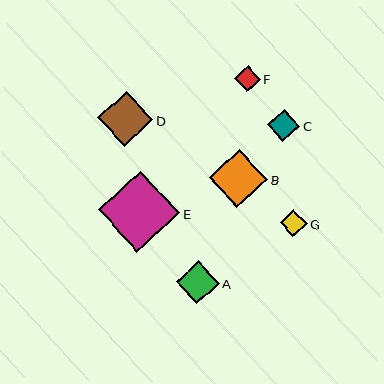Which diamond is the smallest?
Diamond F is the smallest with a size of approximately 26 pixels.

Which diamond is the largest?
Diamond E is the largest with a size of approximately 81 pixels.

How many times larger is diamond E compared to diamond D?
Diamond E is approximately 1.5 times the size of diamond D.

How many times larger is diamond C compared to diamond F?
Diamond C is approximately 1.2 times the size of diamond F.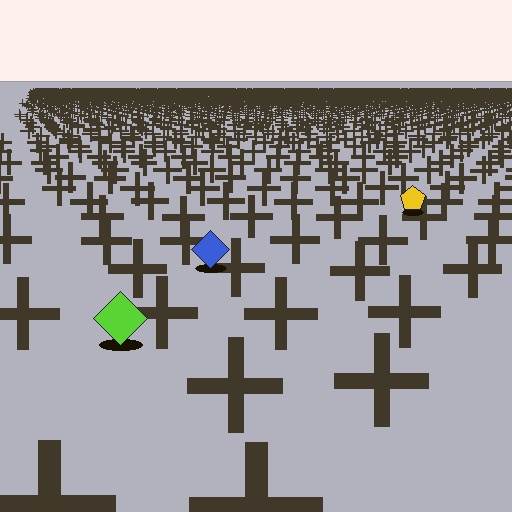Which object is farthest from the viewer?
The yellow pentagon is farthest from the viewer. It appears smaller and the ground texture around it is denser.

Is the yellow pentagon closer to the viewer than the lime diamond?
No. The lime diamond is closer — you can tell from the texture gradient: the ground texture is coarser near it.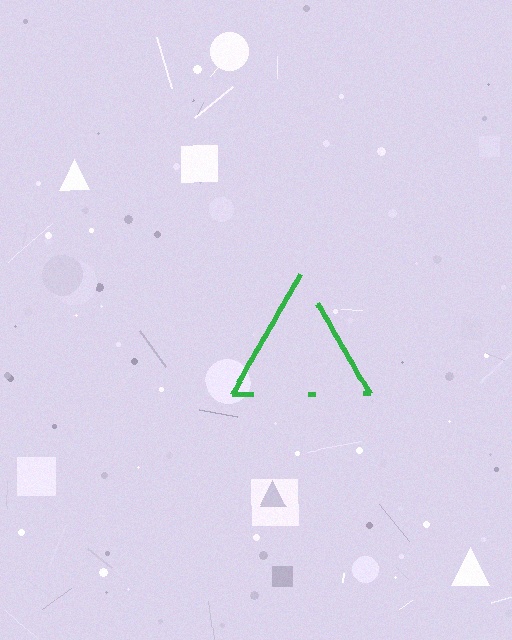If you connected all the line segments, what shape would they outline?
They would outline a triangle.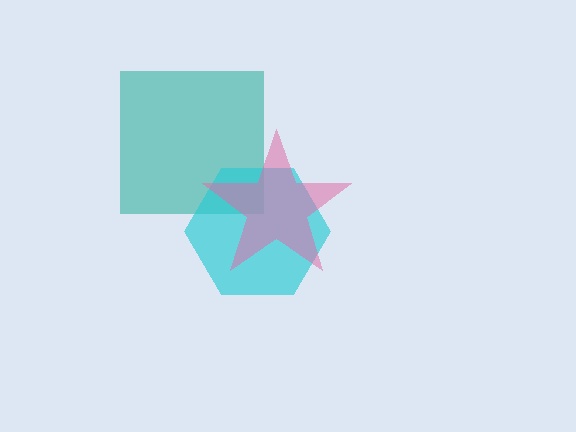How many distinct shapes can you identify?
There are 3 distinct shapes: a teal square, a cyan hexagon, a pink star.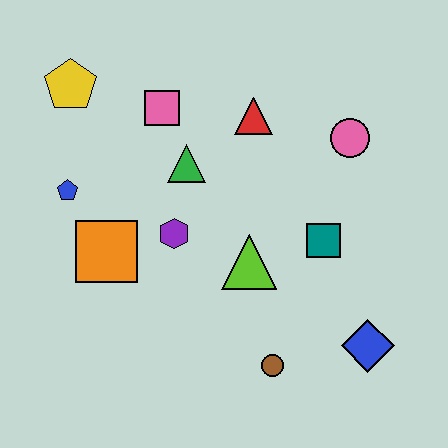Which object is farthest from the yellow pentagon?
The blue diamond is farthest from the yellow pentagon.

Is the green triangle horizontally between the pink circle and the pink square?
Yes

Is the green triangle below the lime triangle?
No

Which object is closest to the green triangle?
The pink square is closest to the green triangle.